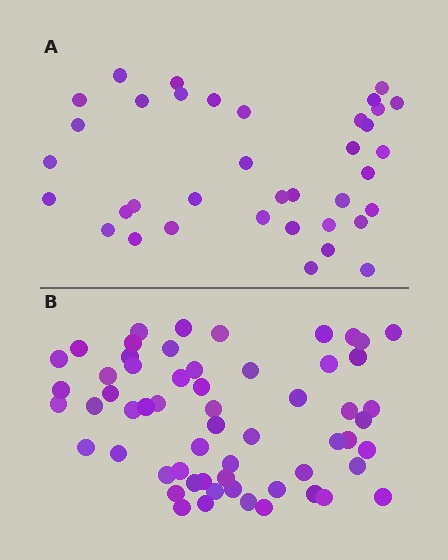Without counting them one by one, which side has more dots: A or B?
Region B (the bottom region) has more dots.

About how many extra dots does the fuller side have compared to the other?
Region B has approximately 20 more dots than region A.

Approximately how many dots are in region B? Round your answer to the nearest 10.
About 60 dots. (The exact count is 59, which rounds to 60.)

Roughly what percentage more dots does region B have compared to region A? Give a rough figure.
About 60% more.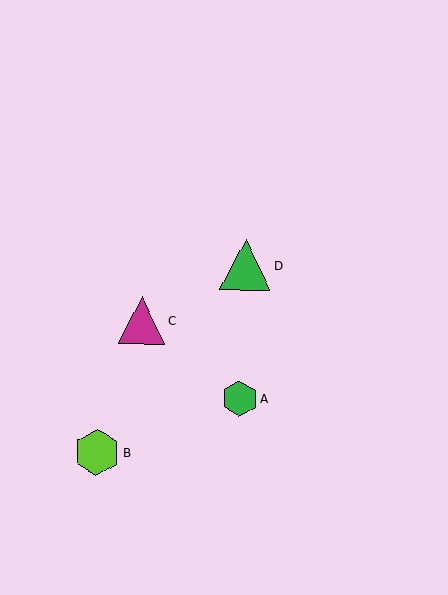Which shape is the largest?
The green triangle (labeled D) is the largest.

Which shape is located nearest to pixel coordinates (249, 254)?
The green triangle (labeled D) at (246, 265) is nearest to that location.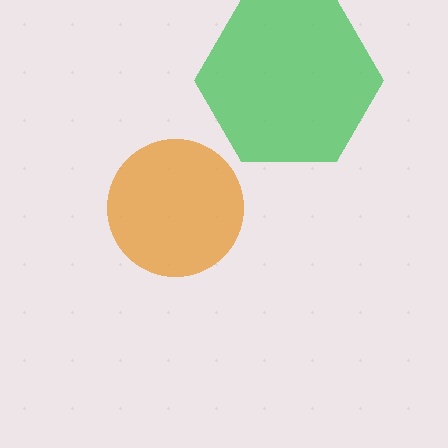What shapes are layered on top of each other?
The layered shapes are: a green hexagon, an orange circle.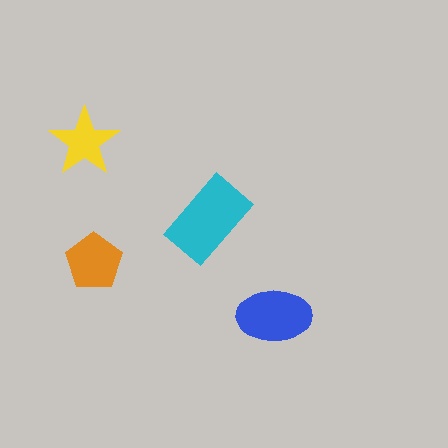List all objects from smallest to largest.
The yellow star, the orange pentagon, the blue ellipse, the cyan rectangle.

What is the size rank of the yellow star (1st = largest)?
4th.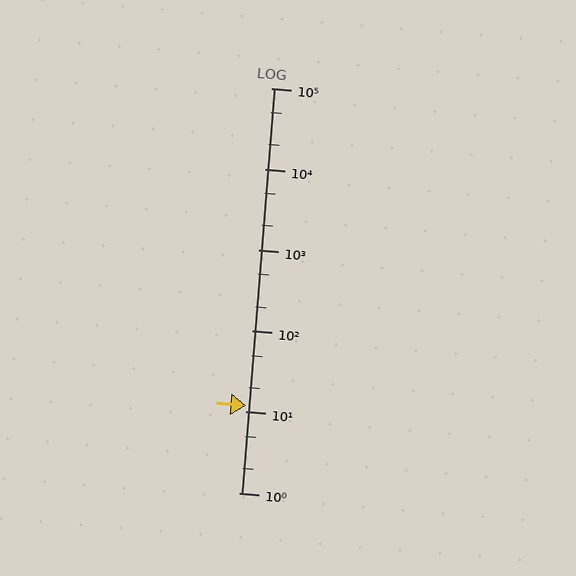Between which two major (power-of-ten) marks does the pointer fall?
The pointer is between 10 and 100.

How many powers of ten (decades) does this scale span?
The scale spans 5 decades, from 1 to 100000.